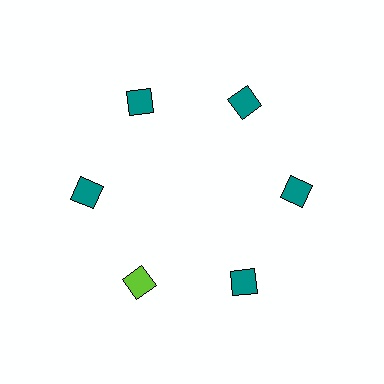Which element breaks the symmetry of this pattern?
The lime diamond at roughly the 7 o'clock position breaks the symmetry. All other shapes are teal diamonds.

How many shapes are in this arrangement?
There are 6 shapes arranged in a ring pattern.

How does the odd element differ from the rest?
It has a different color: lime instead of teal.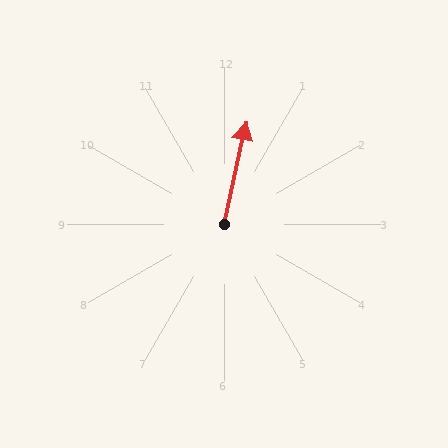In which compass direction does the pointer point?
North.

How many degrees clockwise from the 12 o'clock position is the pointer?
Approximately 12 degrees.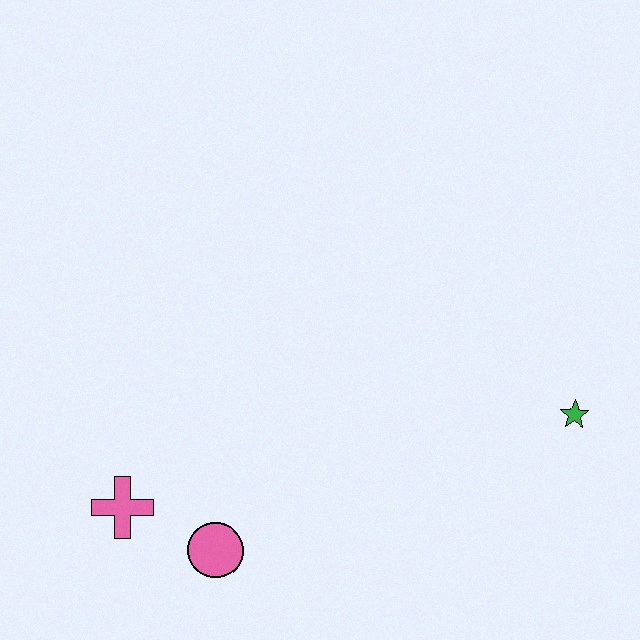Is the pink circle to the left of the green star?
Yes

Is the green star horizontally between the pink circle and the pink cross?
No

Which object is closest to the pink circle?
The pink cross is closest to the pink circle.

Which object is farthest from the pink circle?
The green star is farthest from the pink circle.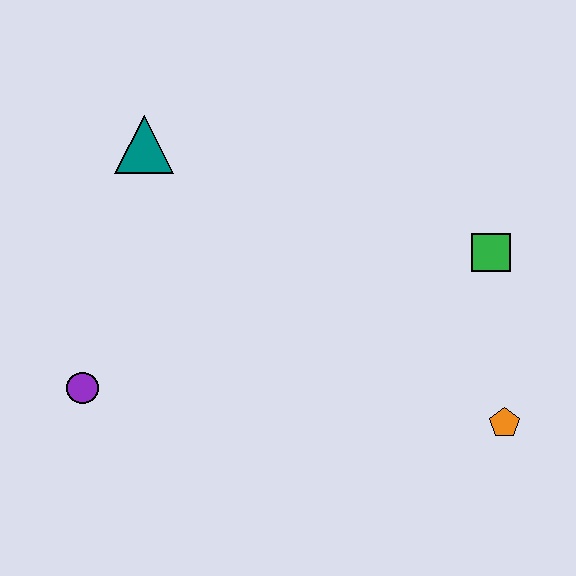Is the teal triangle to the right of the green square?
No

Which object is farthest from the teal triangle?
The orange pentagon is farthest from the teal triangle.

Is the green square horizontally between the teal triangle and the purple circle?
No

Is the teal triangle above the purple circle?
Yes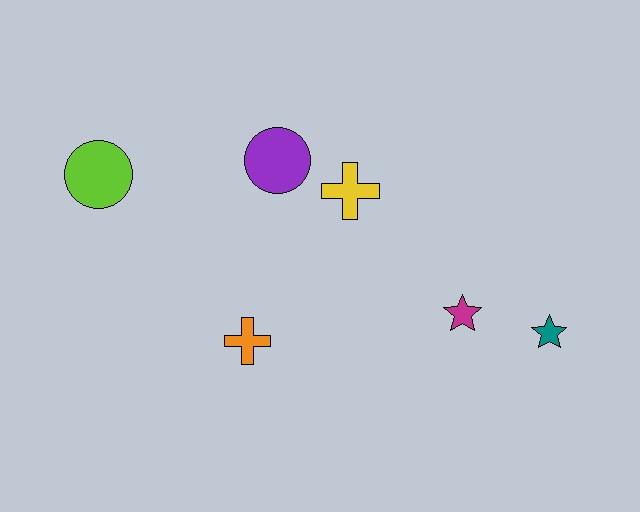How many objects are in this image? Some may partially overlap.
There are 6 objects.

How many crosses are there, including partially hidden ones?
There are 2 crosses.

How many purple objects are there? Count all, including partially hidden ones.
There is 1 purple object.